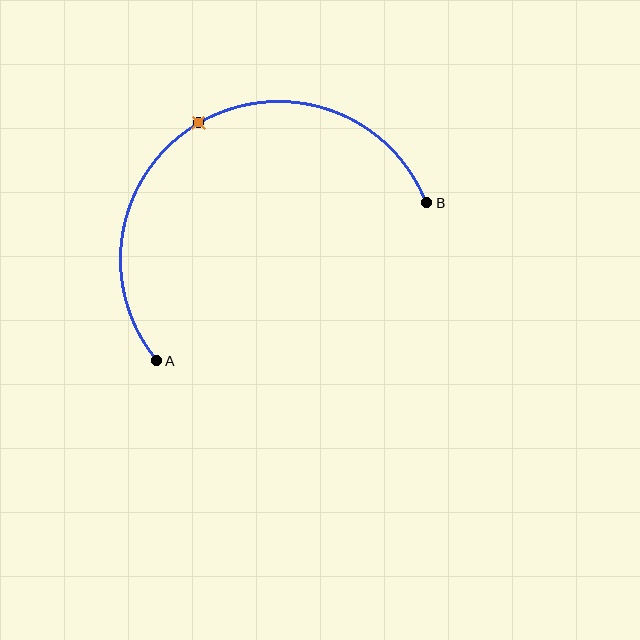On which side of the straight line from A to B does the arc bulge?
The arc bulges above the straight line connecting A and B.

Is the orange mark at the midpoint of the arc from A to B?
Yes. The orange mark lies on the arc at equal arc-length from both A and B — it is the arc midpoint.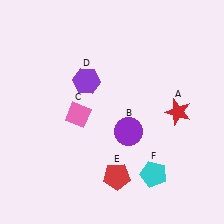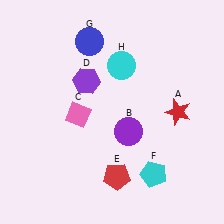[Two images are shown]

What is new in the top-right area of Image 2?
A cyan circle (H) was added in the top-right area of Image 2.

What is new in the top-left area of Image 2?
A blue circle (G) was added in the top-left area of Image 2.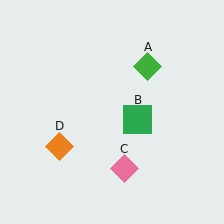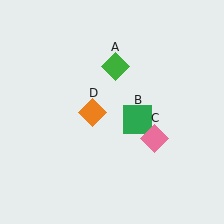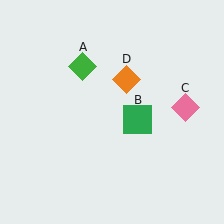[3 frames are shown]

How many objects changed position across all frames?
3 objects changed position: green diamond (object A), pink diamond (object C), orange diamond (object D).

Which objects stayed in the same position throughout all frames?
Green square (object B) remained stationary.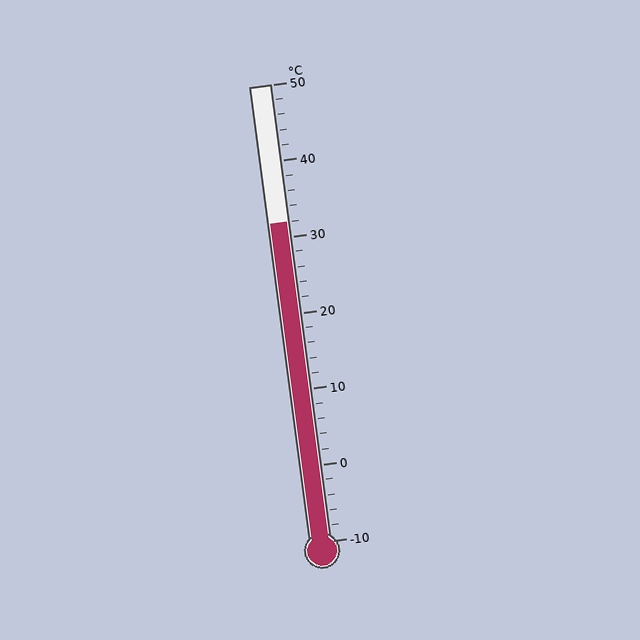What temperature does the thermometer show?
The thermometer shows approximately 32°C.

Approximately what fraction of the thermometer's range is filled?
The thermometer is filled to approximately 70% of its range.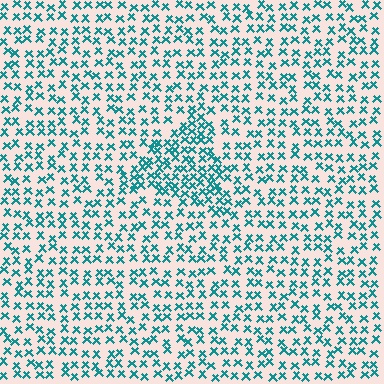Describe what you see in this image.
The image contains small teal elements arranged at two different densities. A triangle-shaped region is visible where the elements are more densely packed than the surrounding area.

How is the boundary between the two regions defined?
The boundary is defined by a change in element density (approximately 1.8x ratio). All elements are the same color, size, and shape.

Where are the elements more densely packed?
The elements are more densely packed inside the triangle boundary.